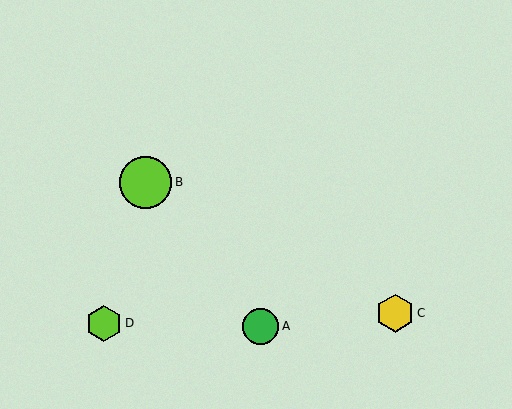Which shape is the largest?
The lime circle (labeled B) is the largest.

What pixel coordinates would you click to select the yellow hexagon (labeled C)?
Click at (395, 313) to select the yellow hexagon C.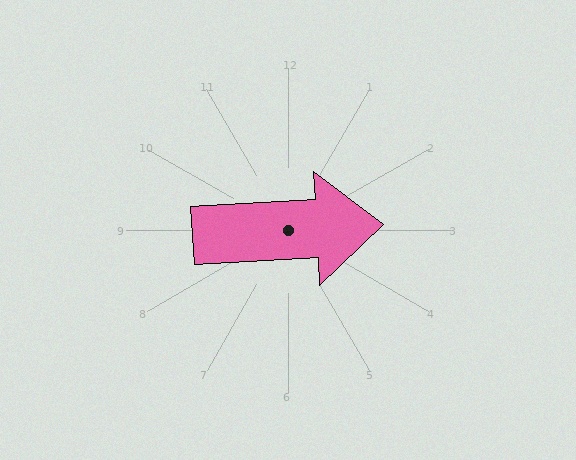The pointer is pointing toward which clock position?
Roughly 3 o'clock.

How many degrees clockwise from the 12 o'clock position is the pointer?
Approximately 87 degrees.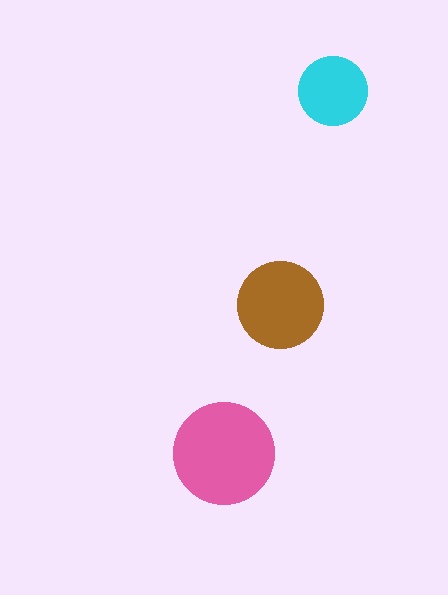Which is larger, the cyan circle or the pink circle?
The pink one.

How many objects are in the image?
There are 3 objects in the image.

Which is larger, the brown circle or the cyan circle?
The brown one.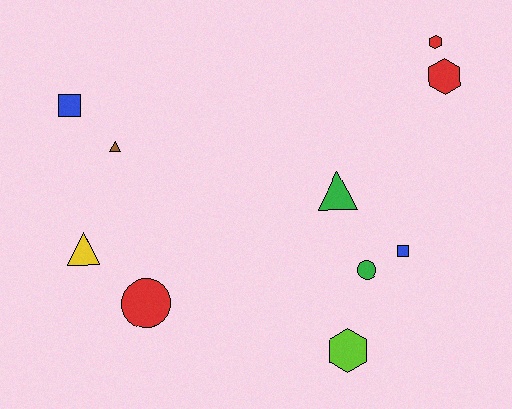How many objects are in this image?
There are 10 objects.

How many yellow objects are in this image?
There is 1 yellow object.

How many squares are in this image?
There are 2 squares.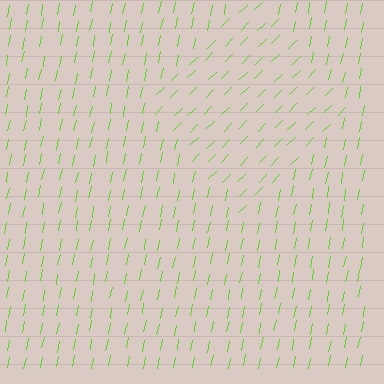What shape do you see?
I see a diamond.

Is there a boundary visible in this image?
Yes, there is a texture boundary formed by a change in line orientation.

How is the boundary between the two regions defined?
The boundary is defined purely by a change in line orientation (approximately 33 degrees difference). All lines are the same color and thickness.